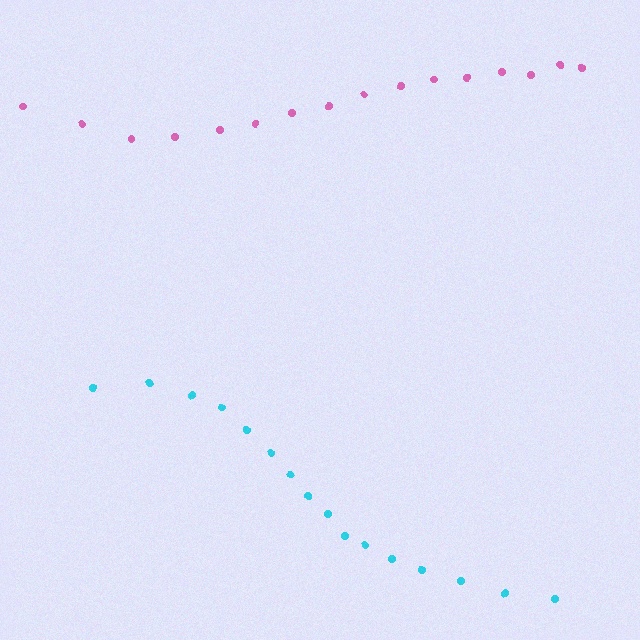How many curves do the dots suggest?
There are 2 distinct paths.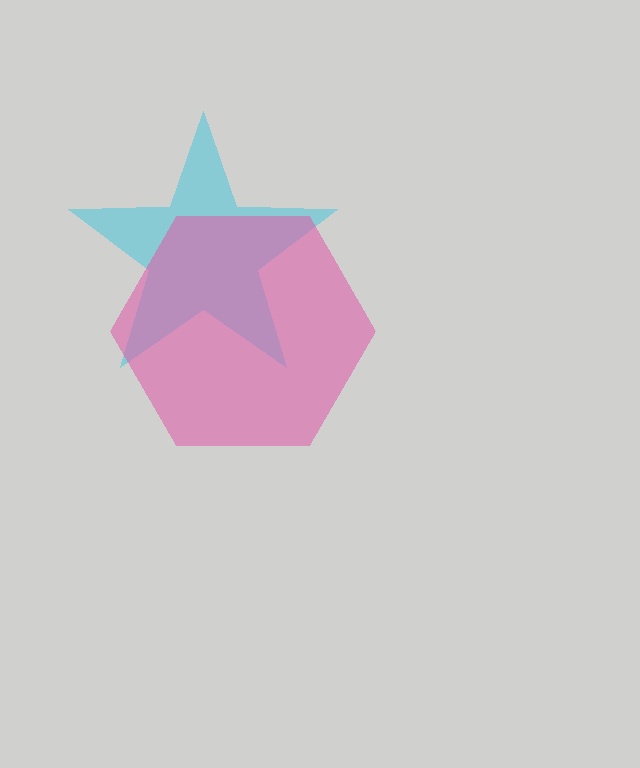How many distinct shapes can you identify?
There are 2 distinct shapes: a cyan star, a pink hexagon.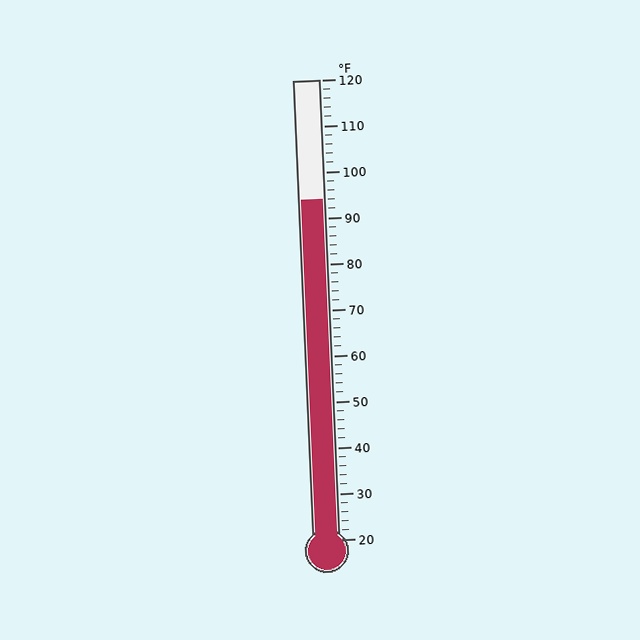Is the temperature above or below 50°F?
The temperature is above 50°F.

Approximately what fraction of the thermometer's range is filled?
The thermometer is filled to approximately 75% of its range.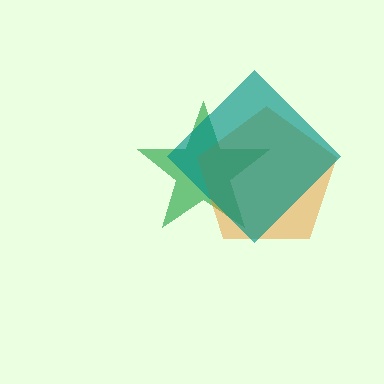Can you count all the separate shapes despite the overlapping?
Yes, there are 3 separate shapes.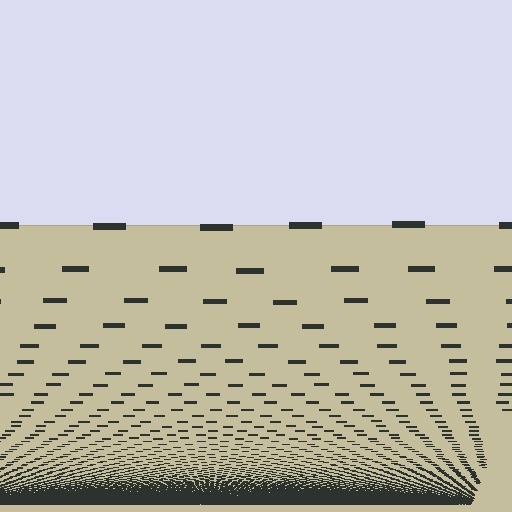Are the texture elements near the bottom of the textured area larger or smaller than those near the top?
Smaller. The gradient is inverted — elements near the bottom are smaller and denser.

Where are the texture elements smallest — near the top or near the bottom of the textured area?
Near the bottom.